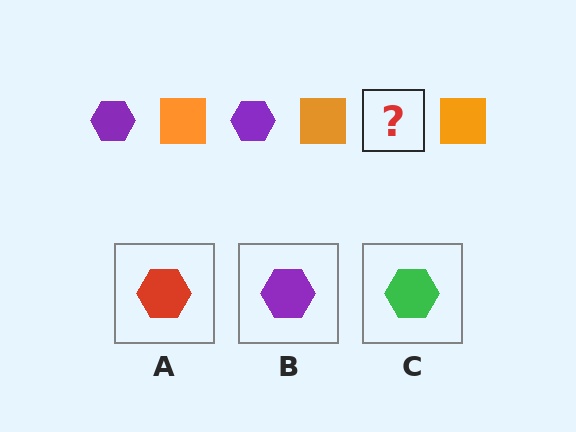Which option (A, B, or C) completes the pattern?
B.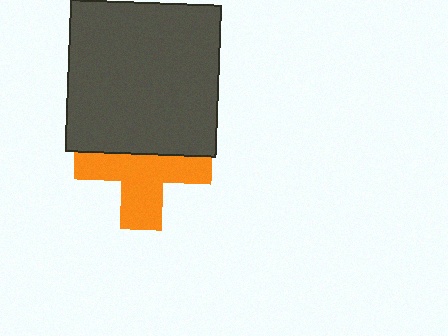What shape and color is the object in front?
The object in front is a dark gray square.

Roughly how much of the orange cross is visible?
About half of it is visible (roughly 58%).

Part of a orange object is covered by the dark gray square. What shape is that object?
It is a cross.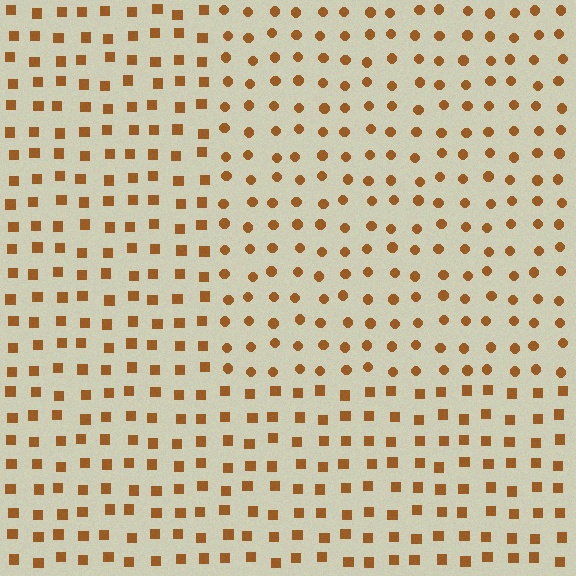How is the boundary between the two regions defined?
The boundary is defined by a change in element shape: circles inside vs. squares outside. All elements share the same color and spacing.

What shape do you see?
I see a rectangle.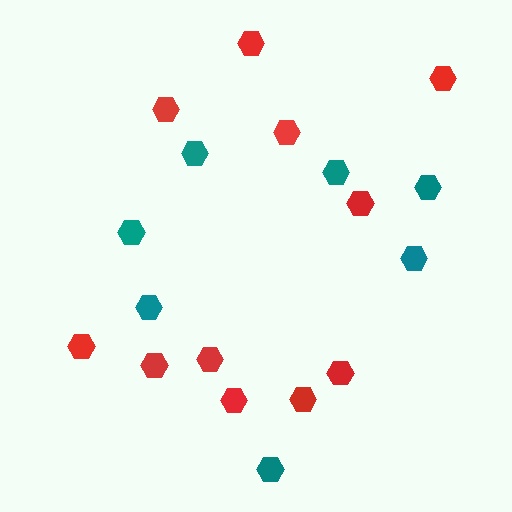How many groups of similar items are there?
There are 2 groups: one group of red hexagons (11) and one group of teal hexagons (7).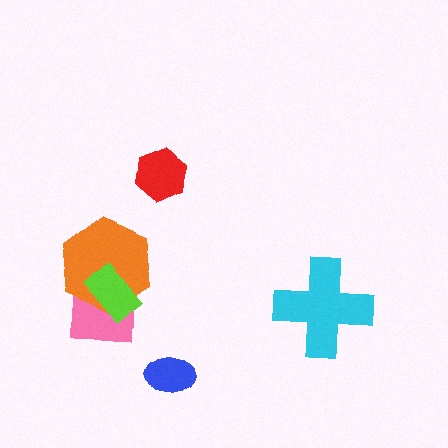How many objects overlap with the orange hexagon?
2 objects overlap with the orange hexagon.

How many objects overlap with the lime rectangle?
2 objects overlap with the lime rectangle.